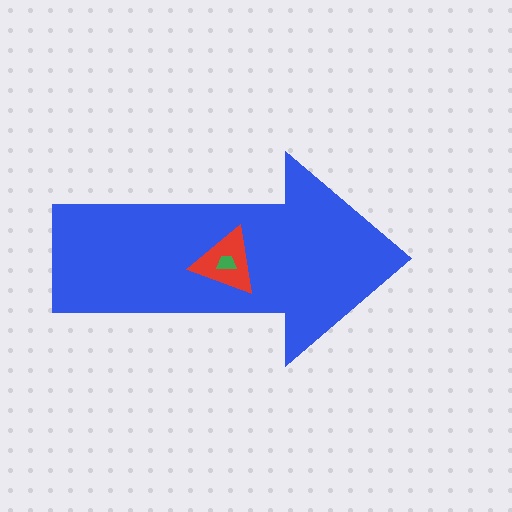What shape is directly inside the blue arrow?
The red triangle.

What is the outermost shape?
The blue arrow.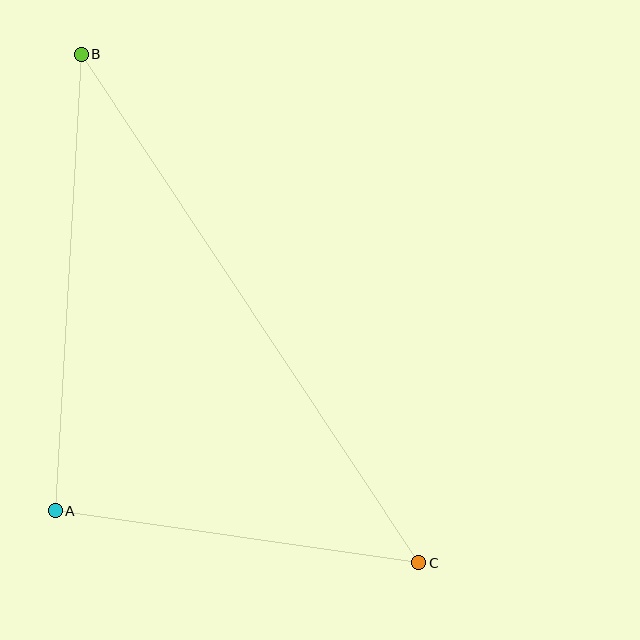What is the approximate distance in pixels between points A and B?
The distance between A and B is approximately 457 pixels.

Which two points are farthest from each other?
Points B and C are farthest from each other.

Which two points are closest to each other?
Points A and C are closest to each other.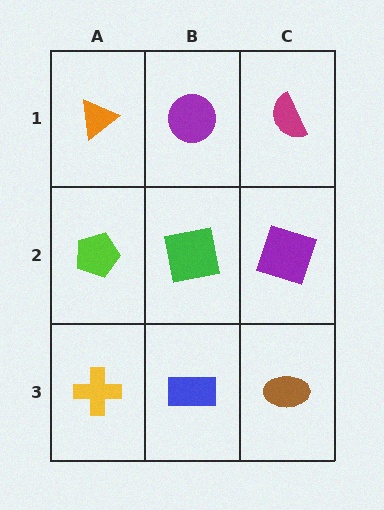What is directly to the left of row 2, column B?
A lime pentagon.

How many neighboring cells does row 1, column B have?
3.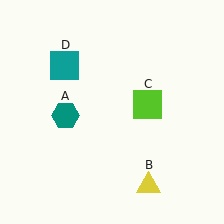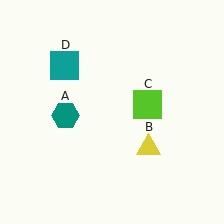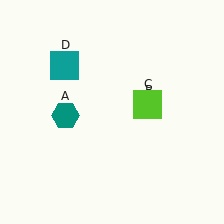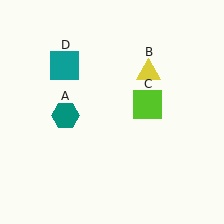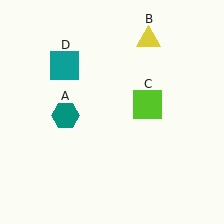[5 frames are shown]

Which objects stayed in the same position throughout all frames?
Teal hexagon (object A) and lime square (object C) and teal square (object D) remained stationary.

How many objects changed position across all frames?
1 object changed position: yellow triangle (object B).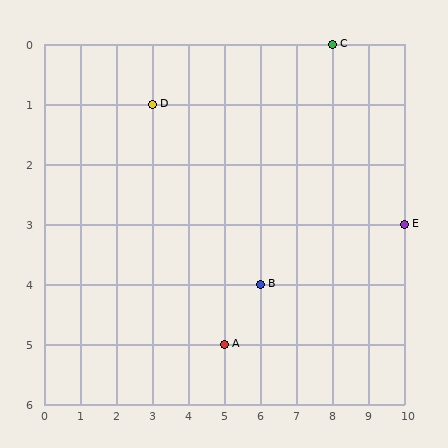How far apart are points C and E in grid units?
Points C and E are 2 columns and 3 rows apart (about 3.6 grid units diagonally).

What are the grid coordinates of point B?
Point B is at grid coordinates (6, 4).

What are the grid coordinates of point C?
Point C is at grid coordinates (8, 0).